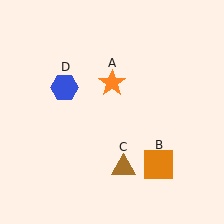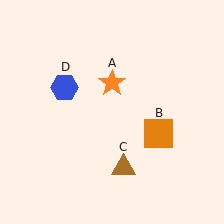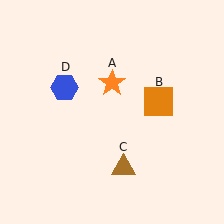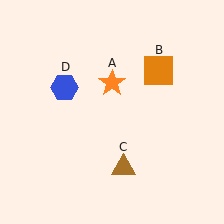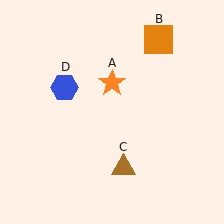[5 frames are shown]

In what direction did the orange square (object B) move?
The orange square (object B) moved up.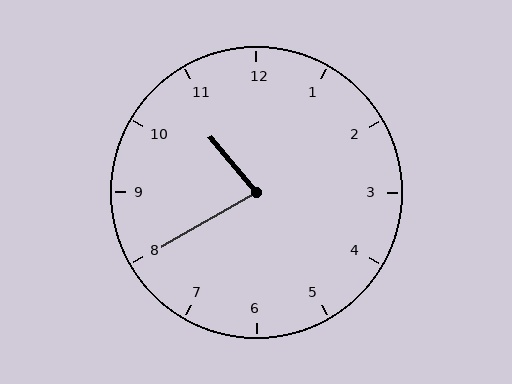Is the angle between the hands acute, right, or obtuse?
It is acute.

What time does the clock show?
10:40.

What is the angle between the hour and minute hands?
Approximately 80 degrees.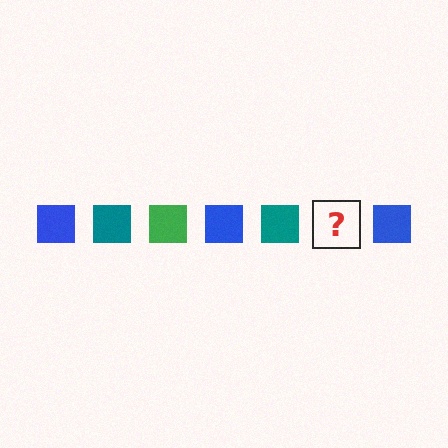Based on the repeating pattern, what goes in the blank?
The blank should be a green square.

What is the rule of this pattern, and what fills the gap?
The rule is that the pattern cycles through blue, teal, green squares. The gap should be filled with a green square.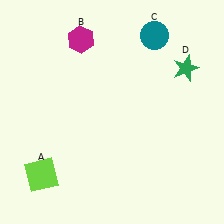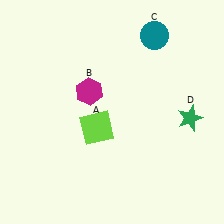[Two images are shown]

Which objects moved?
The objects that moved are: the lime square (A), the magenta hexagon (B), the green star (D).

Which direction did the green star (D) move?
The green star (D) moved down.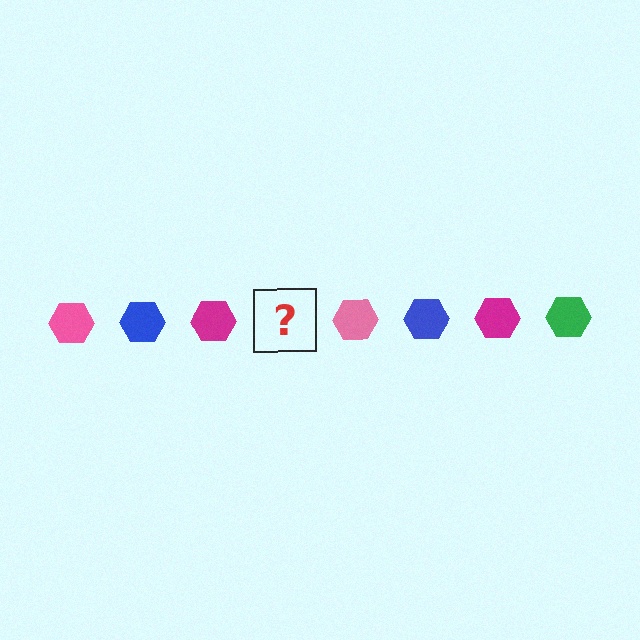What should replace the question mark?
The question mark should be replaced with a green hexagon.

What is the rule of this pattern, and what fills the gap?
The rule is that the pattern cycles through pink, blue, magenta, green hexagons. The gap should be filled with a green hexagon.